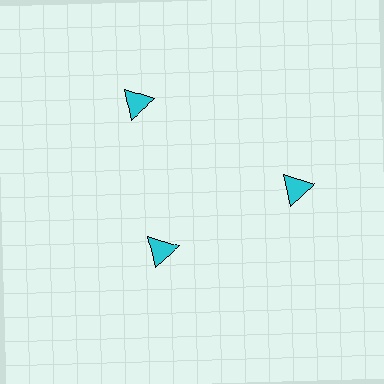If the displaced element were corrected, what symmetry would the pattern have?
It would have 3-fold rotational symmetry — the pattern would map onto itself every 120 degrees.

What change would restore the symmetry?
The symmetry would be restored by moving it outward, back onto the ring so that all 3 triangles sit at equal angles and equal distance from the center.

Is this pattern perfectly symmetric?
No. The 3 cyan triangles are arranged in a ring, but one element near the 7 o'clock position is pulled inward toward the center, breaking the 3-fold rotational symmetry.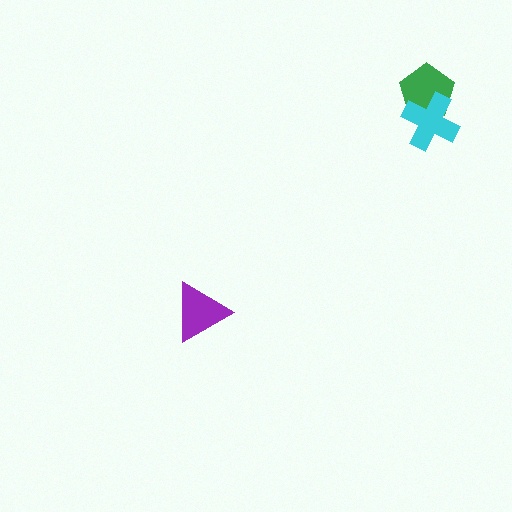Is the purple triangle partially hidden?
No, no other shape covers it.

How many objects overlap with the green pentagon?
1 object overlaps with the green pentagon.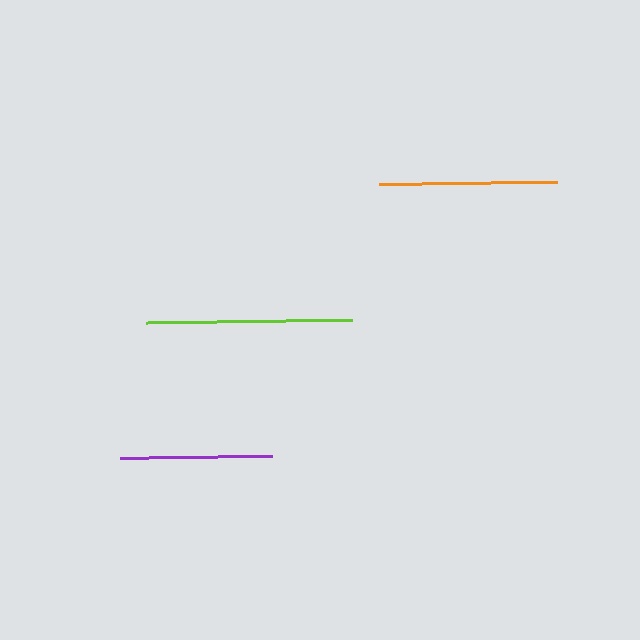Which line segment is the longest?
The lime line is the longest at approximately 207 pixels.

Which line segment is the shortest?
The purple line is the shortest at approximately 152 pixels.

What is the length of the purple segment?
The purple segment is approximately 152 pixels long.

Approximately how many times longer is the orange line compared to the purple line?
The orange line is approximately 1.2 times the length of the purple line.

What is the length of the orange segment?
The orange segment is approximately 178 pixels long.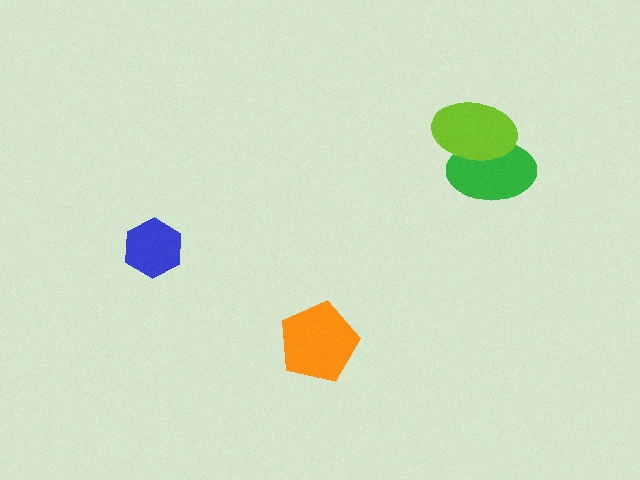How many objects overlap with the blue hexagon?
0 objects overlap with the blue hexagon.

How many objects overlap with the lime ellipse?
1 object overlaps with the lime ellipse.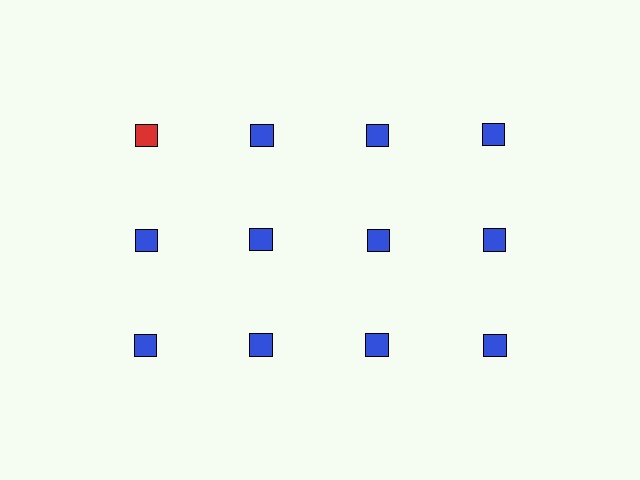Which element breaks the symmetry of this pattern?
The red square in the top row, leftmost column breaks the symmetry. All other shapes are blue squares.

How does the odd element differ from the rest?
It has a different color: red instead of blue.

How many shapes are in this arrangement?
There are 12 shapes arranged in a grid pattern.